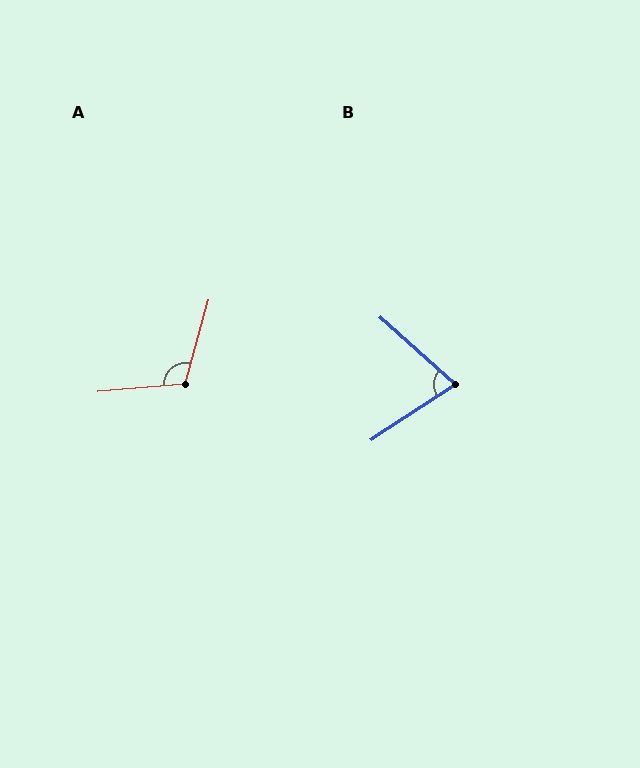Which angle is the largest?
A, at approximately 111 degrees.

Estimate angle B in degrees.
Approximately 75 degrees.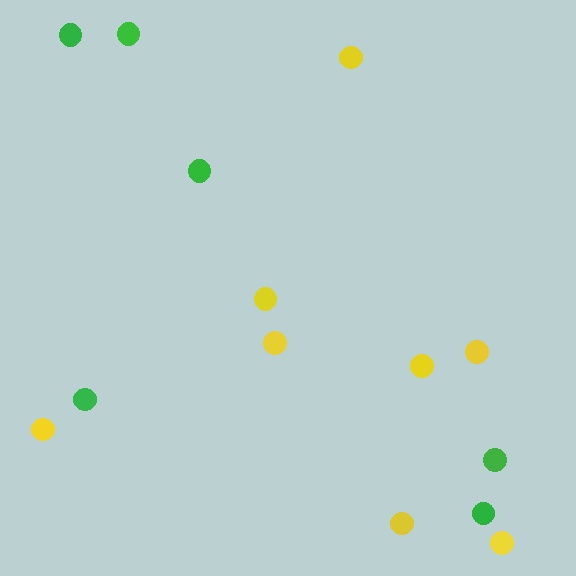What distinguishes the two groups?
There are 2 groups: one group of yellow circles (8) and one group of green circles (6).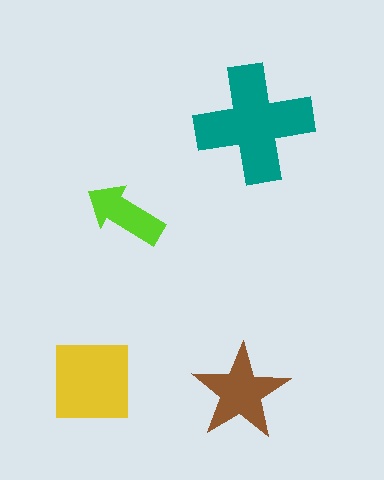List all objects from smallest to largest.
The lime arrow, the brown star, the yellow square, the teal cross.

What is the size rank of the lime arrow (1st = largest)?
4th.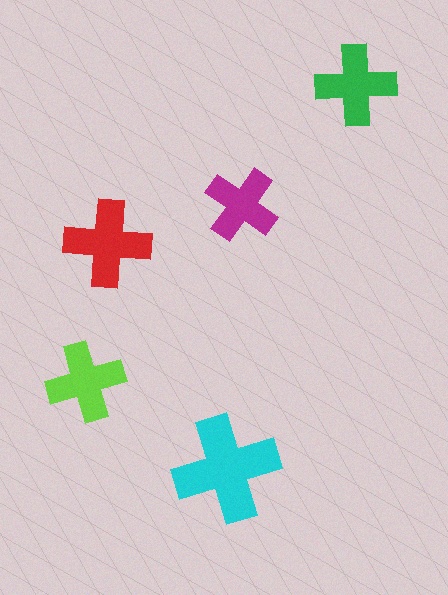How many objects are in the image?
There are 5 objects in the image.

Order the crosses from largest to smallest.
the cyan one, the red one, the green one, the lime one, the magenta one.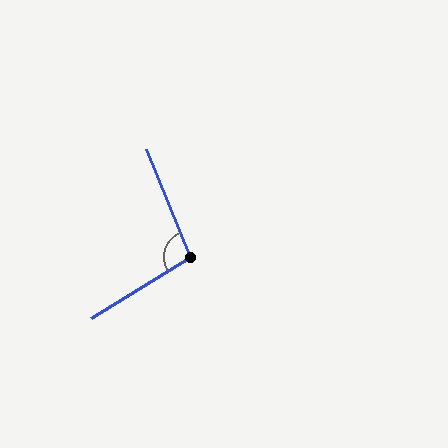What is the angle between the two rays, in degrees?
Approximately 100 degrees.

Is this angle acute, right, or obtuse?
It is obtuse.